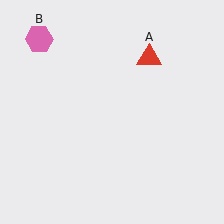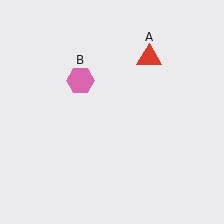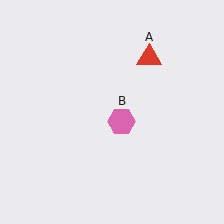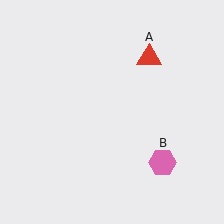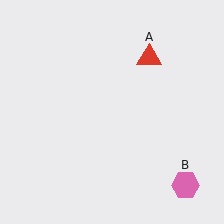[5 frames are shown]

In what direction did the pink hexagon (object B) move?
The pink hexagon (object B) moved down and to the right.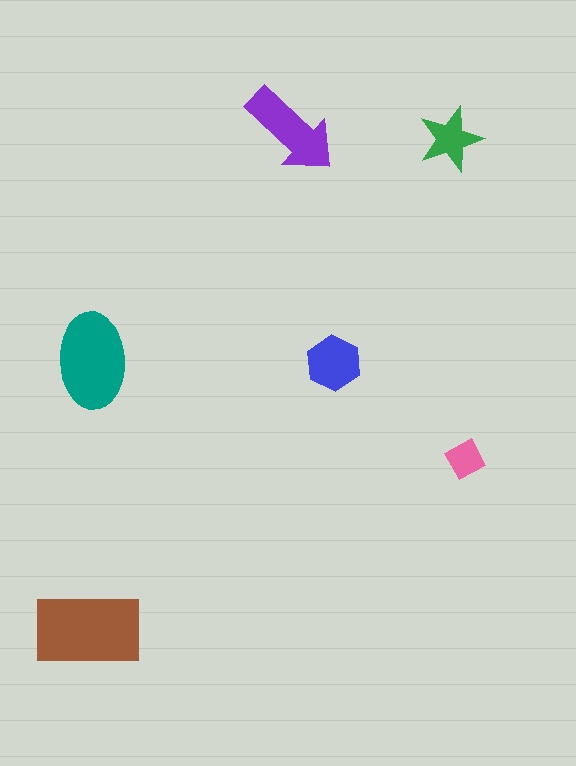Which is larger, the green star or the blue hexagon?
The blue hexagon.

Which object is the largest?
The brown rectangle.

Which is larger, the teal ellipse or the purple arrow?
The teal ellipse.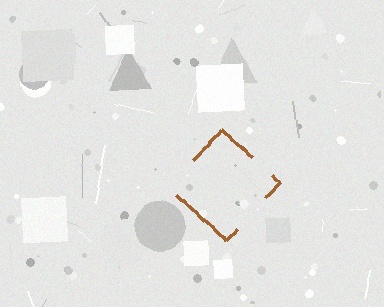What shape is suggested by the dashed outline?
The dashed outline suggests a diamond.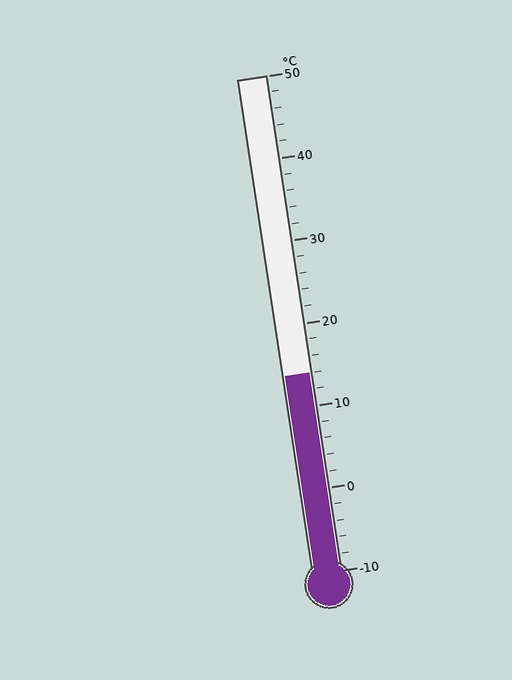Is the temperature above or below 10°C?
The temperature is above 10°C.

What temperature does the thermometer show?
The thermometer shows approximately 14°C.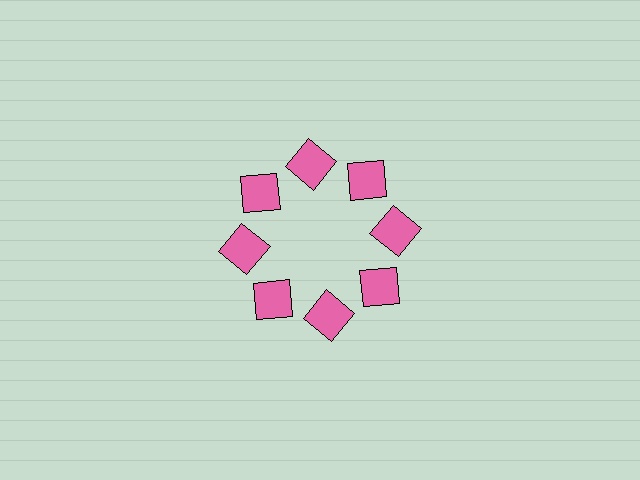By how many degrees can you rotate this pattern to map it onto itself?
The pattern maps onto itself every 45 degrees of rotation.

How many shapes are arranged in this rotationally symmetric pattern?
There are 8 shapes, arranged in 8 groups of 1.